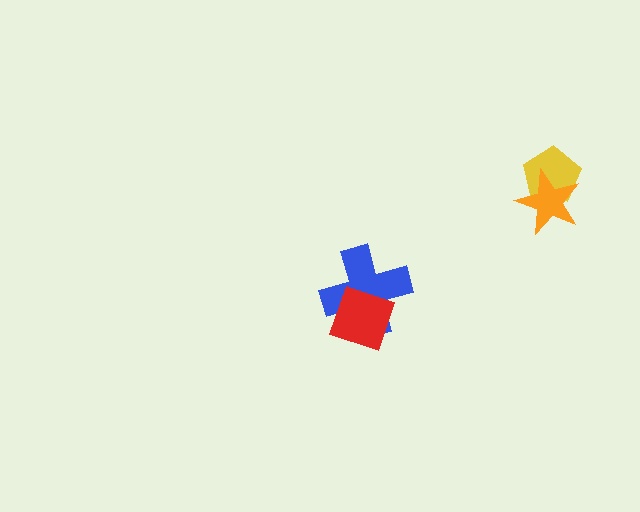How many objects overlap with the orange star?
1 object overlaps with the orange star.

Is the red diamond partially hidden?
No, no other shape covers it.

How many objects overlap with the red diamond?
1 object overlaps with the red diamond.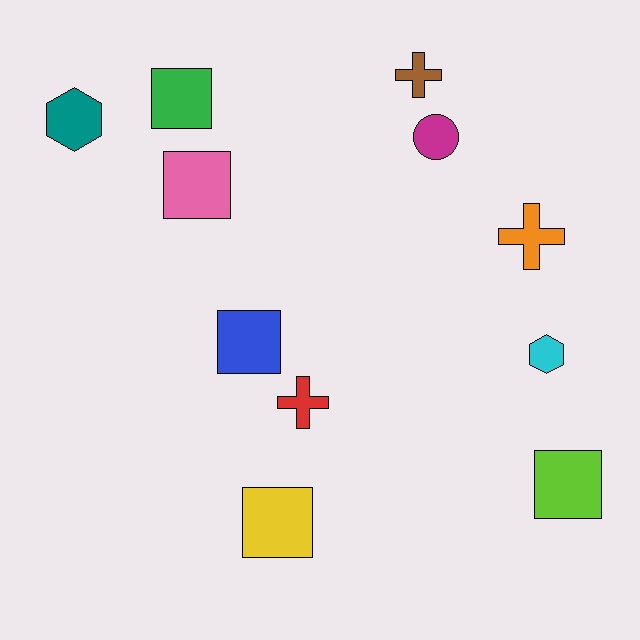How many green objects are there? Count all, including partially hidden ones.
There is 1 green object.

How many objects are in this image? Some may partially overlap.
There are 11 objects.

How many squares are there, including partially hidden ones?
There are 5 squares.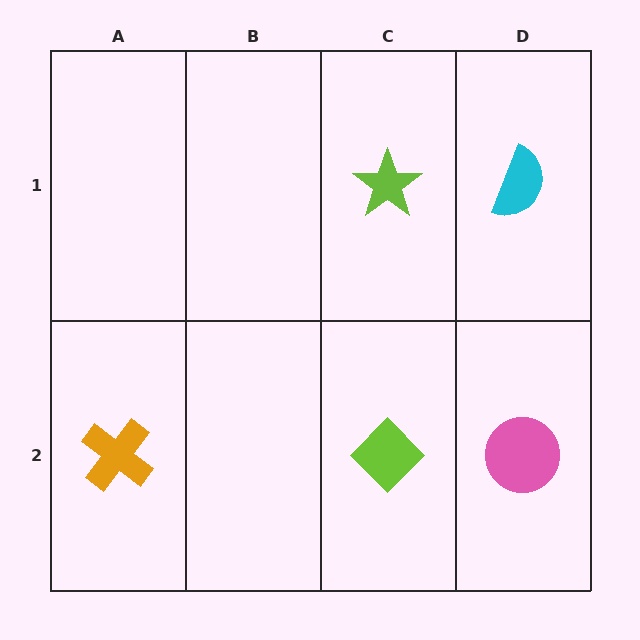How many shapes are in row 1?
2 shapes.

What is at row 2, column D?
A pink circle.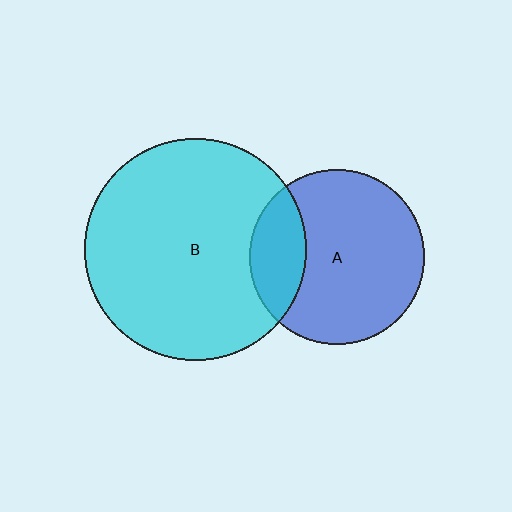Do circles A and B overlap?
Yes.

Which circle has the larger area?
Circle B (cyan).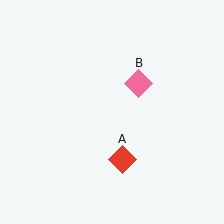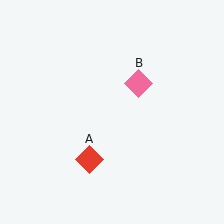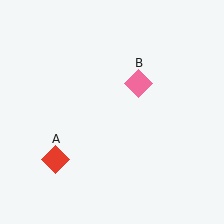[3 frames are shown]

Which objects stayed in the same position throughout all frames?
Pink diamond (object B) remained stationary.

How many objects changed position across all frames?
1 object changed position: red diamond (object A).